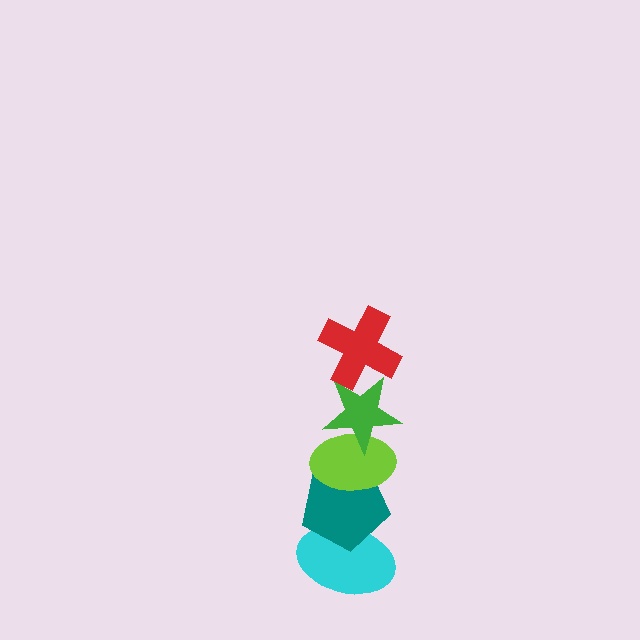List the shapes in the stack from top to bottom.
From top to bottom: the red cross, the green star, the lime ellipse, the teal pentagon, the cyan ellipse.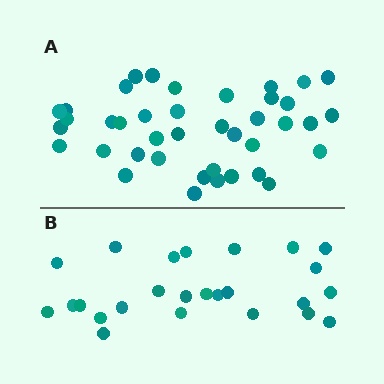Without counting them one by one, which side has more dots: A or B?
Region A (the top region) has more dots.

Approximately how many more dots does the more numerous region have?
Region A has approximately 15 more dots than region B.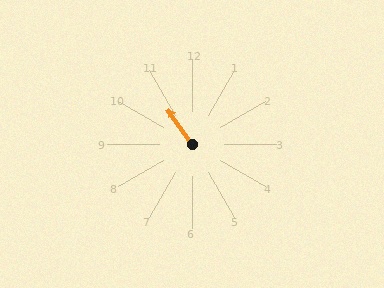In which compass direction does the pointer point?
Northwest.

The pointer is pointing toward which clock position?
Roughly 11 o'clock.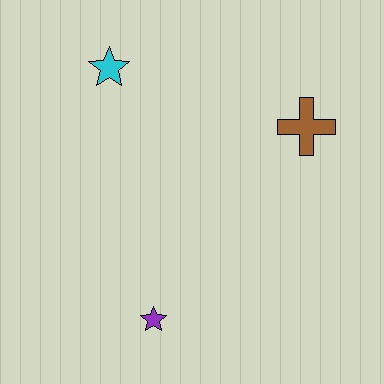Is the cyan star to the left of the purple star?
Yes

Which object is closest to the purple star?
The brown cross is closest to the purple star.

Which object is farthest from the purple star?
The cyan star is farthest from the purple star.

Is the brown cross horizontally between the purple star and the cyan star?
No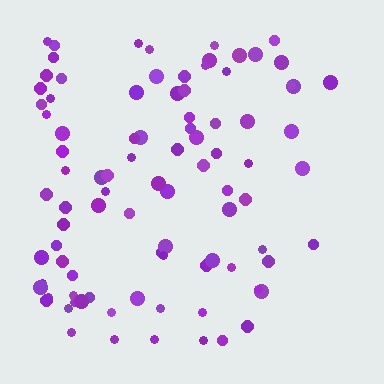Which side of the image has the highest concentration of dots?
The left.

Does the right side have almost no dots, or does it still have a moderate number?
Still a moderate number, just noticeably fewer than the left.